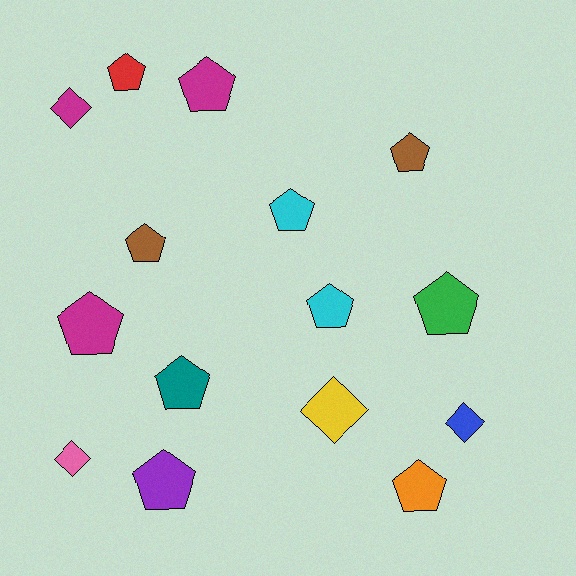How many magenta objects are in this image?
There are 3 magenta objects.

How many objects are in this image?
There are 15 objects.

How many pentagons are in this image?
There are 11 pentagons.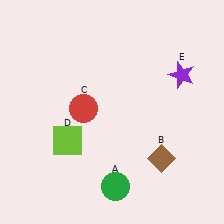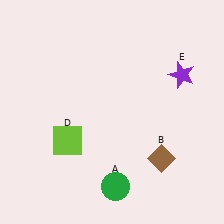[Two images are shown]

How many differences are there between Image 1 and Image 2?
There is 1 difference between the two images.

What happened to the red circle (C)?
The red circle (C) was removed in Image 2. It was in the top-left area of Image 1.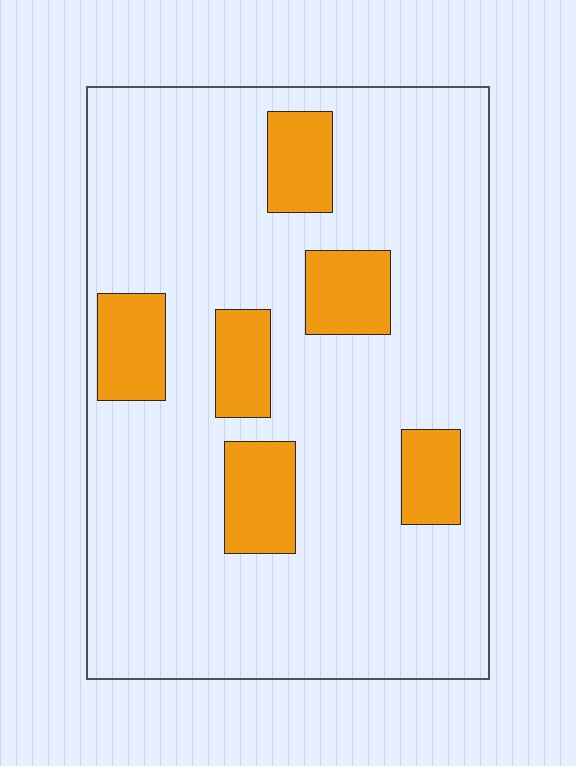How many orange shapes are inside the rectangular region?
6.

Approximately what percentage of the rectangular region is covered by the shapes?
Approximately 15%.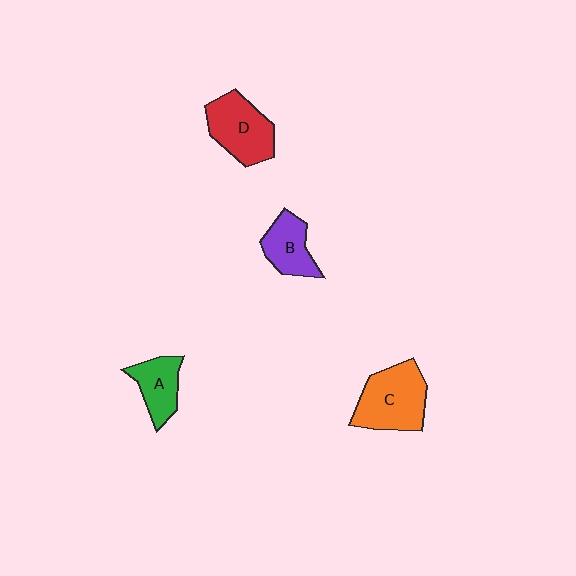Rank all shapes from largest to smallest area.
From largest to smallest: C (orange), D (red), B (purple), A (green).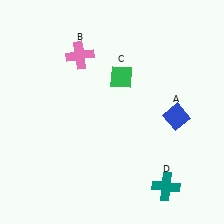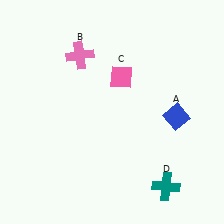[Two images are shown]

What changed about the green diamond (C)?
In Image 1, C is green. In Image 2, it changed to pink.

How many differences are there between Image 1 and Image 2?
There is 1 difference between the two images.